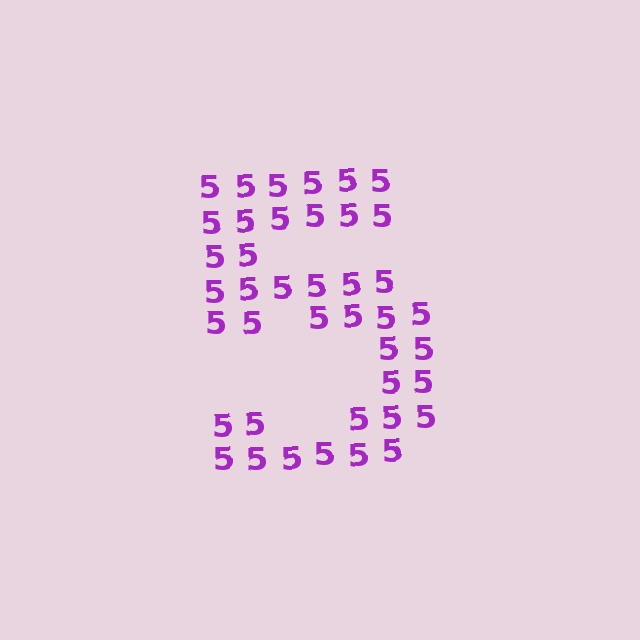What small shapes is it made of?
It is made of small digit 5's.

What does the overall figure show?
The overall figure shows the digit 5.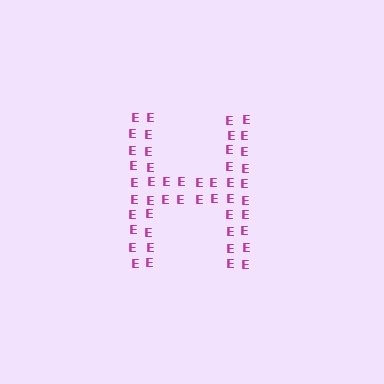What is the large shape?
The large shape is the letter H.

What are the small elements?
The small elements are letter E's.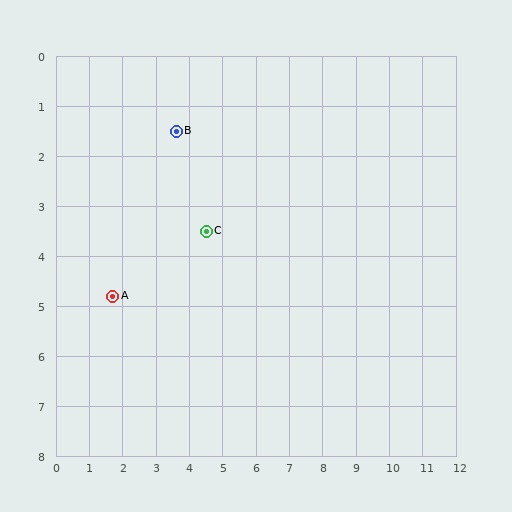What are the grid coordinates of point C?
Point C is at approximately (4.5, 3.5).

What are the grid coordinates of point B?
Point B is at approximately (3.6, 1.5).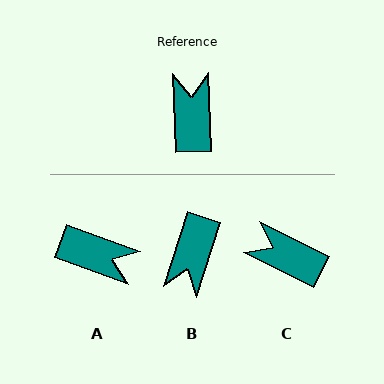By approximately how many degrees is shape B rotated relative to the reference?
Approximately 160 degrees counter-clockwise.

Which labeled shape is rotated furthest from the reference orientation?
B, about 160 degrees away.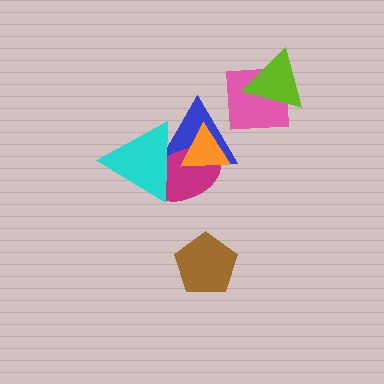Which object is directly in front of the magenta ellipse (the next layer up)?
The orange triangle is directly in front of the magenta ellipse.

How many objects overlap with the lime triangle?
1 object overlaps with the lime triangle.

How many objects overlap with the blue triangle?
4 objects overlap with the blue triangle.